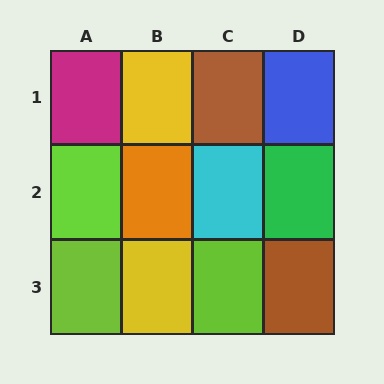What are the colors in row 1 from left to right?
Magenta, yellow, brown, blue.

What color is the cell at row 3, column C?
Lime.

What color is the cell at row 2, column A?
Lime.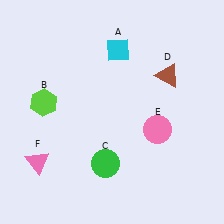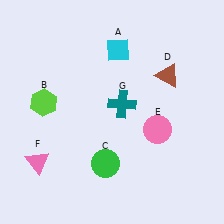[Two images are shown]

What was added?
A teal cross (G) was added in Image 2.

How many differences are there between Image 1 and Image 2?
There is 1 difference between the two images.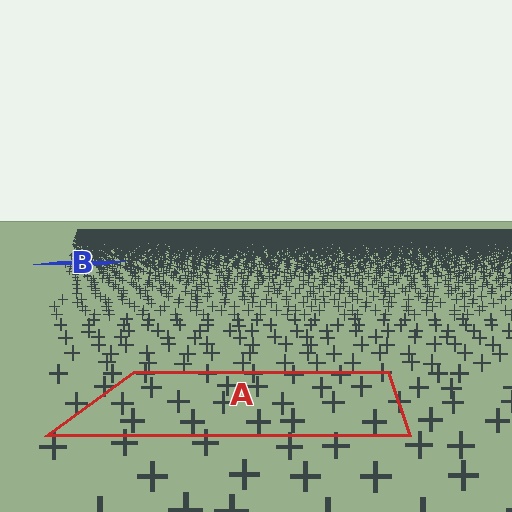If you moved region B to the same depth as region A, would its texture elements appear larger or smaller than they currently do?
They would appear larger. At a closer depth, the same texture elements are projected at a bigger on-screen size.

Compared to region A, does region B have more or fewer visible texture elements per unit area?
Region B has more texture elements per unit area — they are packed more densely because it is farther away.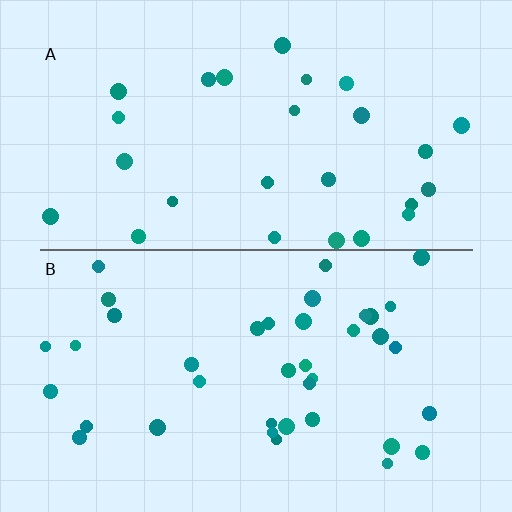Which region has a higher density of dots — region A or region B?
B (the bottom).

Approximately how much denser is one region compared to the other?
Approximately 1.5× — region B over region A.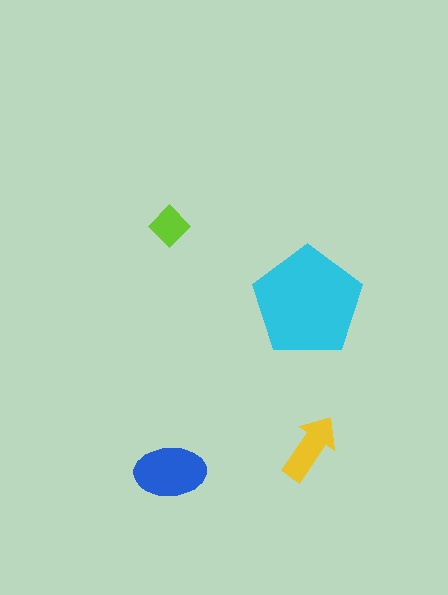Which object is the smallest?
The lime diamond.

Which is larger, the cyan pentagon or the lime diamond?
The cyan pentagon.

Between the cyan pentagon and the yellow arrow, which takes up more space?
The cyan pentagon.